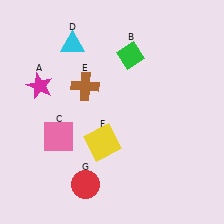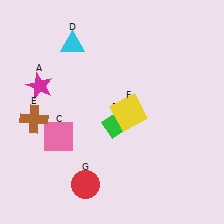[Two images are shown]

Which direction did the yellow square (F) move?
The yellow square (F) moved up.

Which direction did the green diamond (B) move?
The green diamond (B) moved down.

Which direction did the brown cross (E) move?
The brown cross (E) moved left.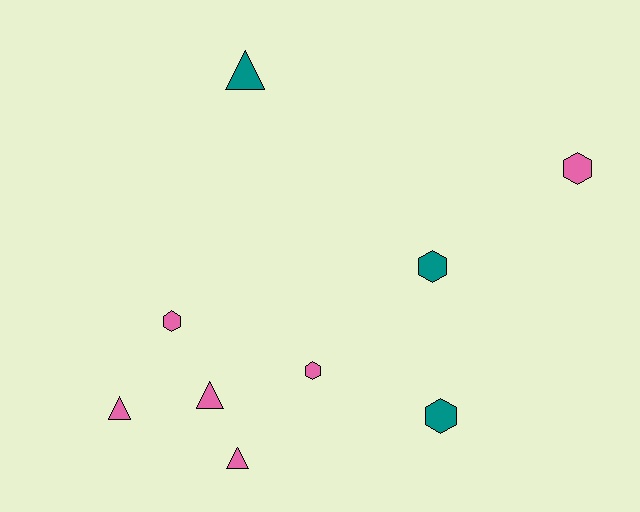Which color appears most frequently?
Pink, with 6 objects.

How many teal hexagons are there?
There are 2 teal hexagons.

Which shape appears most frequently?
Hexagon, with 5 objects.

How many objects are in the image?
There are 9 objects.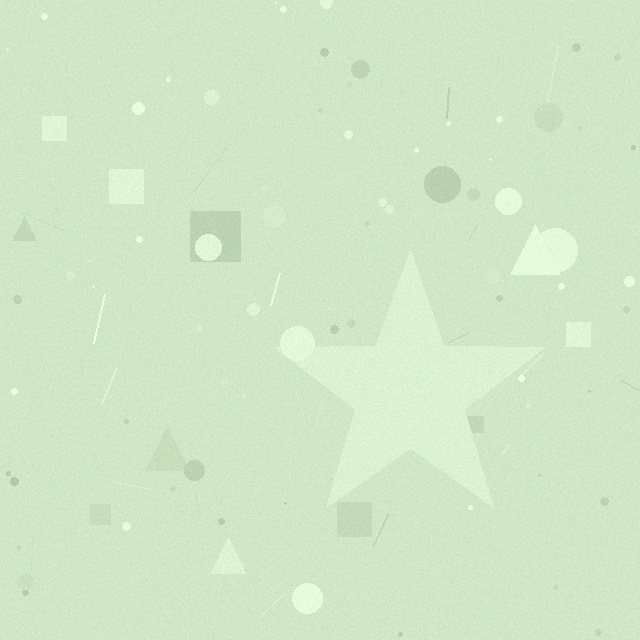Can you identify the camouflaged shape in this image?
The camouflaged shape is a star.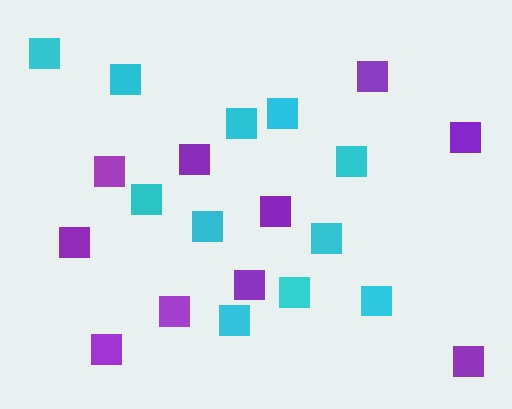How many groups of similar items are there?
There are 2 groups: one group of cyan squares (11) and one group of purple squares (10).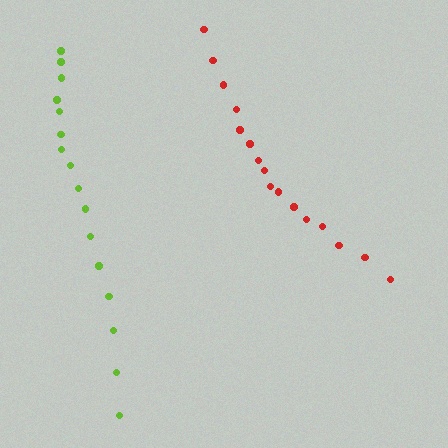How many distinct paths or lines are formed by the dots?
There are 2 distinct paths.